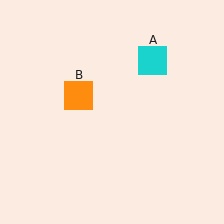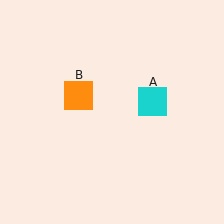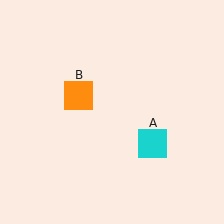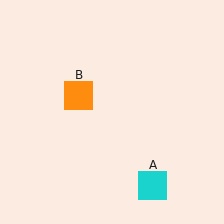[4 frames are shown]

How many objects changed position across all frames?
1 object changed position: cyan square (object A).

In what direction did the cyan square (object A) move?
The cyan square (object A) moved down.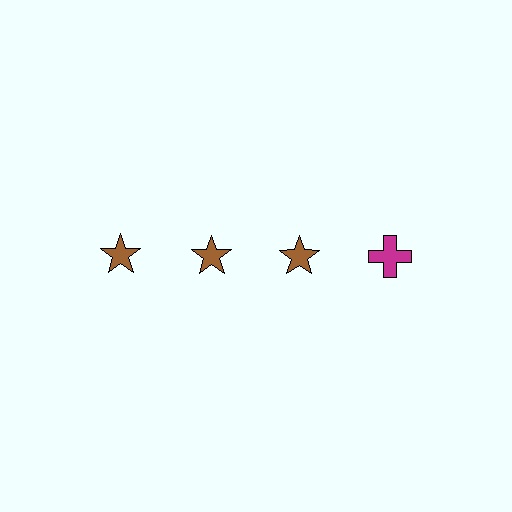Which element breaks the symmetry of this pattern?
The magenta cross in the top row, second from right column breaks the symmetry. All other shapes are brown stars.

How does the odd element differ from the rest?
It differs in both color (magenta instead of brown) and shape (cross instead of star).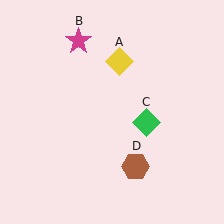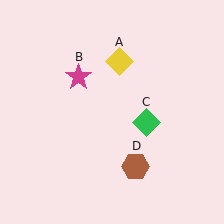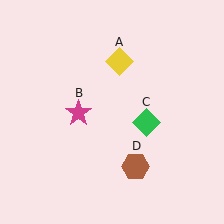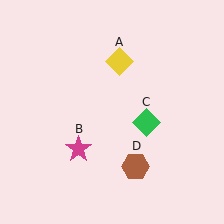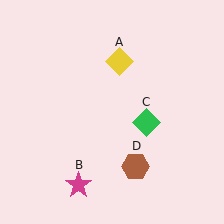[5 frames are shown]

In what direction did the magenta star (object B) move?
The magenta star (object B) moved down.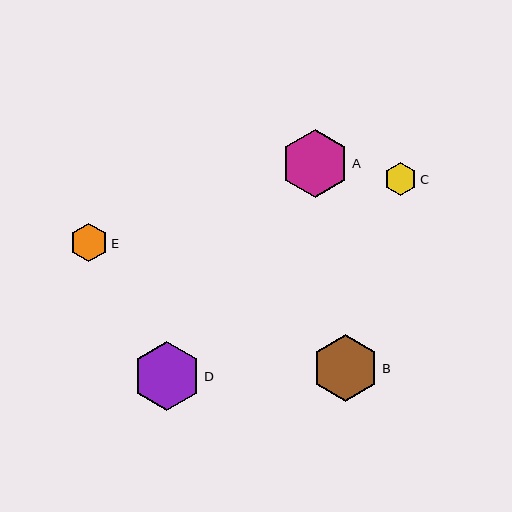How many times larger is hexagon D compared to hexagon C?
Hexagon D is approximately 2.1 times the size of hexagon C.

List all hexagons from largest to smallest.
From largest to smallest: D, A, B, E, C.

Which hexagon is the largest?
Hexagon D is the largest with a size of approximately 68 pixels.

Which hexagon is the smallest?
Hexagon C is the smallest with a size of approximately 33 pixels.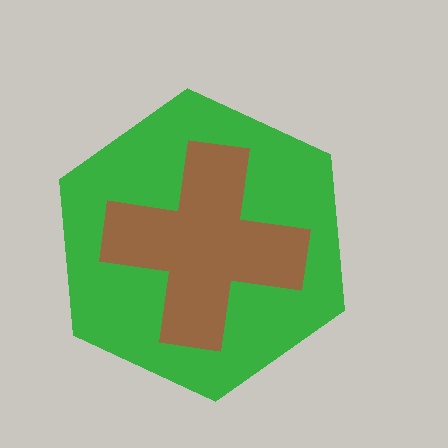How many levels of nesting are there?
2.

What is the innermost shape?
The brown cross.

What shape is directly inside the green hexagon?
The brown cross.